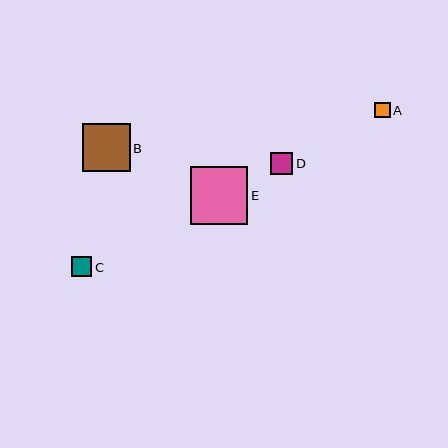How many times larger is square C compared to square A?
Square C is approximately 1.3 times the size of square A.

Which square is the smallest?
Square A is the smallest with a size of approximately 15 pixels.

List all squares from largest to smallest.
From largest to smallest: E, B, D, C, A.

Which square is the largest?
Square E is the largest with a size of approximately 58 pixels.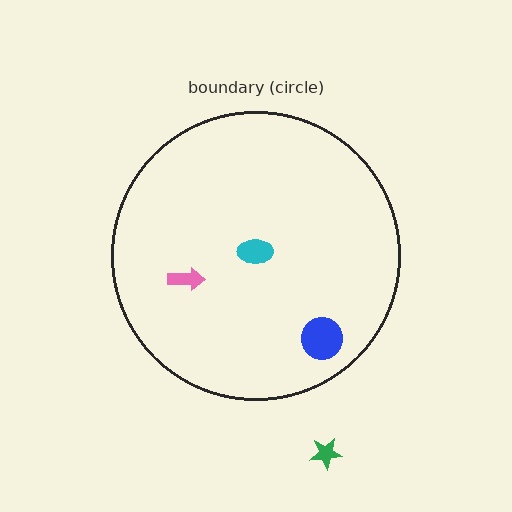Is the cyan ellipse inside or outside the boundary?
Inside.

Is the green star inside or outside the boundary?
Outside.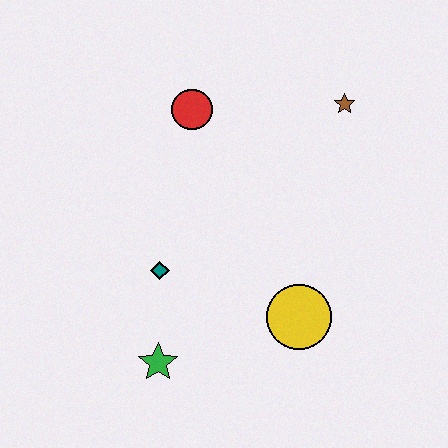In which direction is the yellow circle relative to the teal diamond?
The yellow circle is to the right of the teal diamond.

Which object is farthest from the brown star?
The green star is farthest from the brown star.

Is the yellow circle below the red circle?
Yes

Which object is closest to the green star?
The teal diamond is closest to the green star.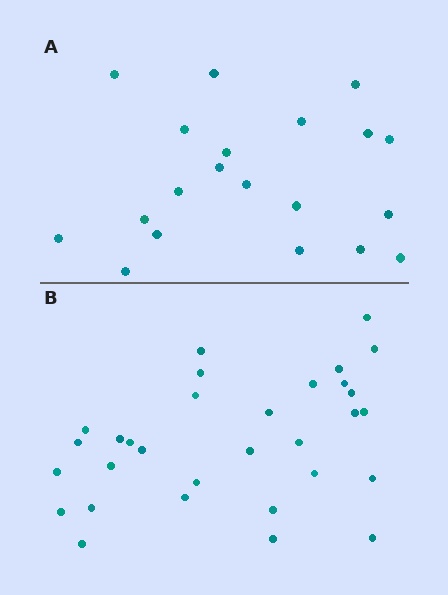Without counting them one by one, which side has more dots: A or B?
Region B (the bottom region) has more dots.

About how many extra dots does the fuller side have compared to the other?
Region B has roughly 12 or so more dots than region A.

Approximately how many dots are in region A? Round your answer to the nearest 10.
About 20 dots.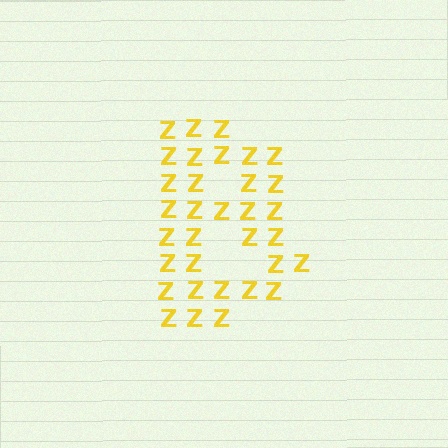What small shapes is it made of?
It is made of small letter Z's.